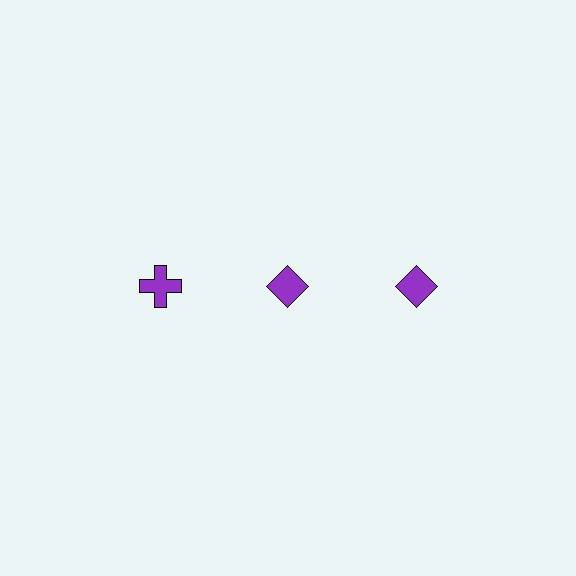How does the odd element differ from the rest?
It has a different shape: cross instead of diamond.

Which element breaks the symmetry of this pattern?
The purple cross in the top row, leftmost column breaks the symmetry. All other shapes are purple diamonds.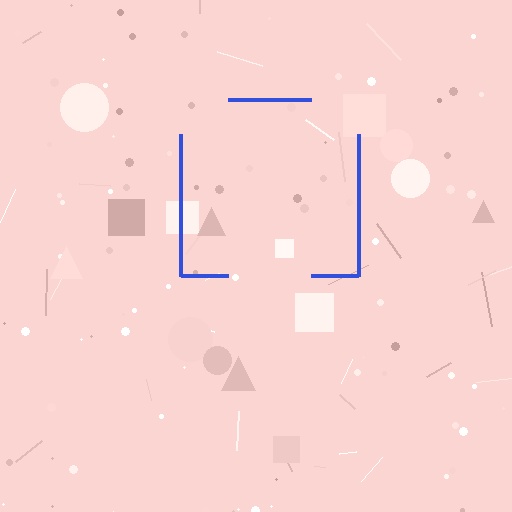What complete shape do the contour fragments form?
The contour fragments form a square.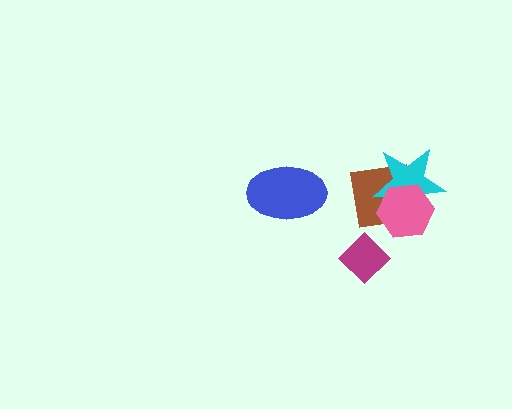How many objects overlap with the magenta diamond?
0 objects overlap with the magenta diamond.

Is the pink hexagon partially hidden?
No, no other shape covers it.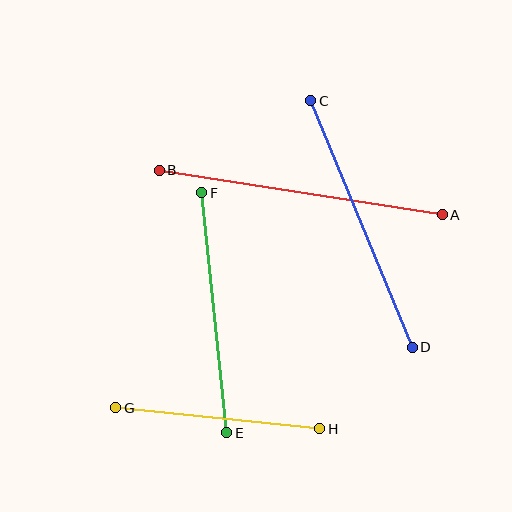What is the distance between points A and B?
The distance is approximately 286 pixels.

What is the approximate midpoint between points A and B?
The midpoint is at approximately (301, 192) pixels.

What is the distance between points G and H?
The distance is approximately 205 pixels.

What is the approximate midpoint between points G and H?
The midpoint is at approximately (218, 418) pixels.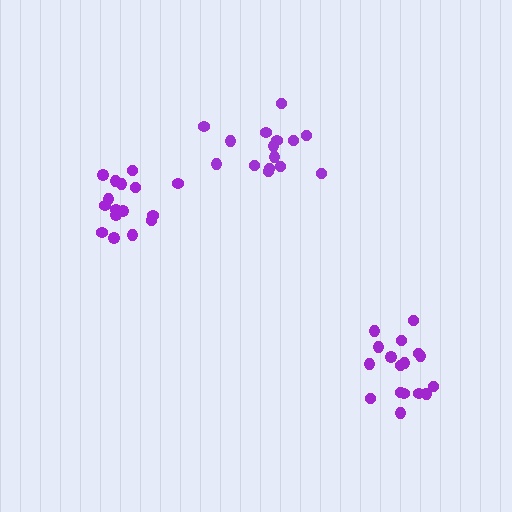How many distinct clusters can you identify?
There are 3 distinct clusters.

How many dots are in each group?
Group 1: 16 dots, Group 2: 17 dots, Group 3: 15 dots (48 total).